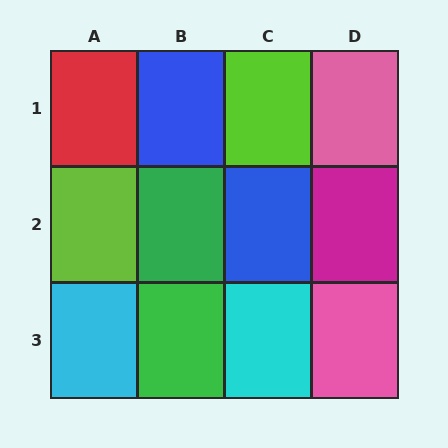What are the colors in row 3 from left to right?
Cyan, green, cyan, pink.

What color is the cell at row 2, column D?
Magenta.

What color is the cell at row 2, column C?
Blue.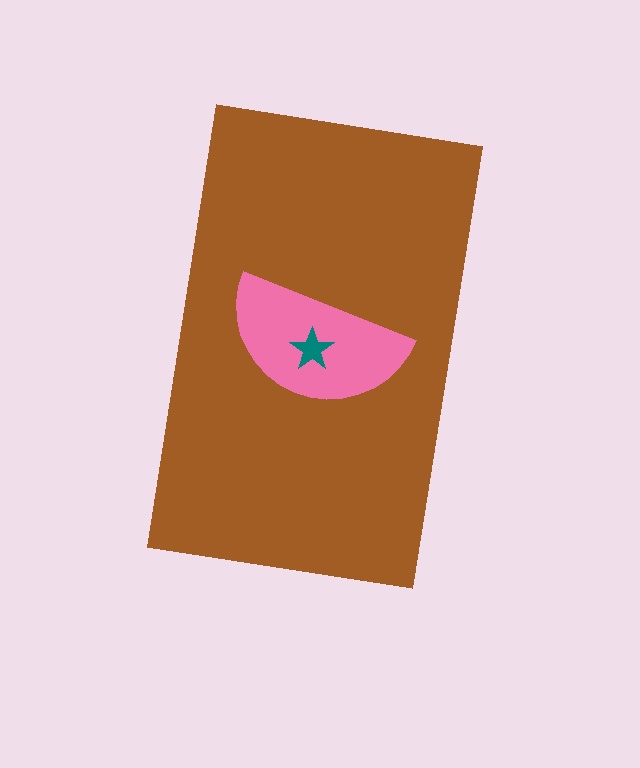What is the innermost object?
The teal star.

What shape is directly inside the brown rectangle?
The pink semicircle.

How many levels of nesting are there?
3.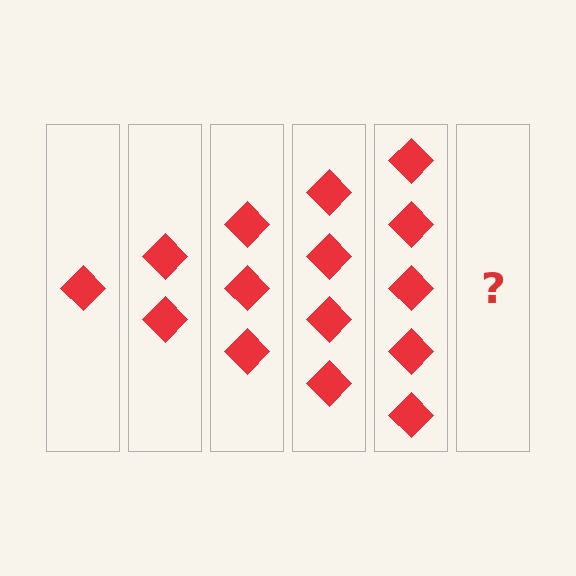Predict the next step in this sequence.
The next step is 6 diamonds.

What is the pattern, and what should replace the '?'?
The pattern is that each step adds one more diamond. The '?' should be 6 diamonds.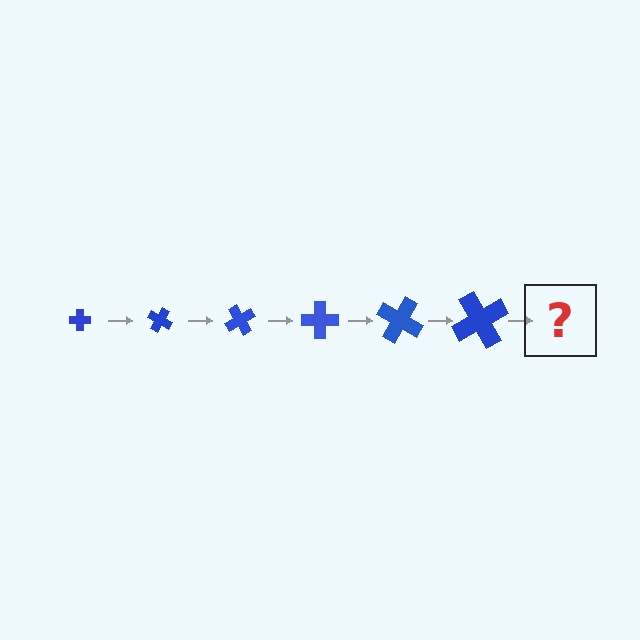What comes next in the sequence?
The next element should be a cross, larger than the previous one and rotated 180 degrees from the start.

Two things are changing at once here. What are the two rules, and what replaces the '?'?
The two rules are that the cross grows larger each step and it rotates 30 degrees each step. The '?' should be a cross, larger than the previous one and rotated 180 degrees from the start.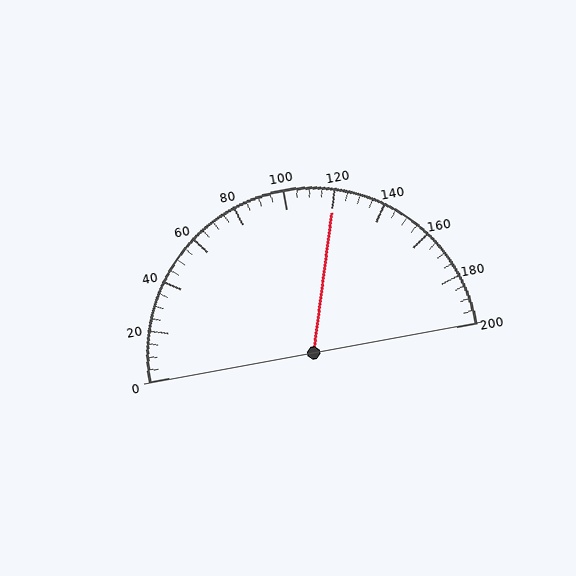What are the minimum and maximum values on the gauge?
The gauge ranges from 0 to 200.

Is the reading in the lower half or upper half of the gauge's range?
The reading is in the upper half of the range (0 to 200).